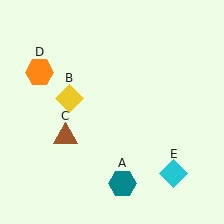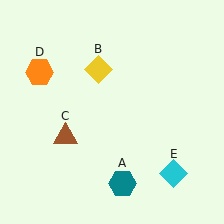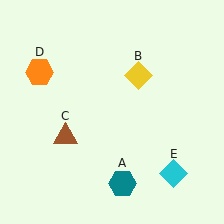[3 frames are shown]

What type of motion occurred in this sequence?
The yellow diamond (object B) rotated clockwise around the center of the scene.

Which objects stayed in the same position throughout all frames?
Teal hexagon (object A) and brown triangle (object C) and orange hexagon (object D) and cyan diamond (object E) remained stationary.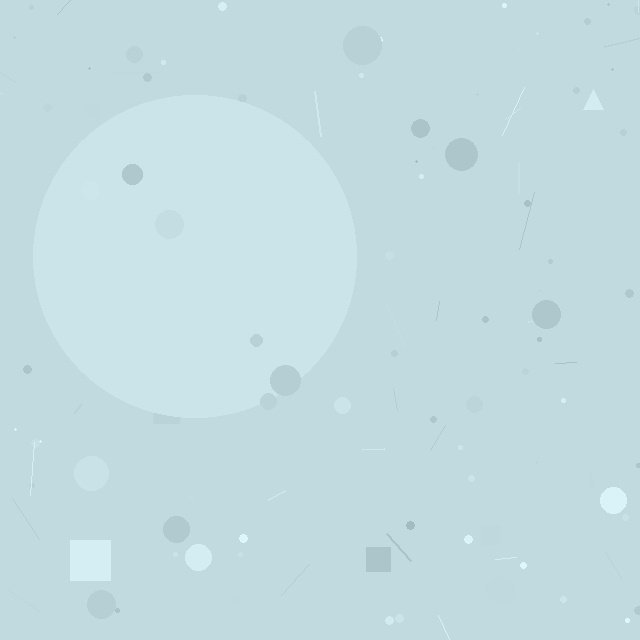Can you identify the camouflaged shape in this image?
The camouflaged shape is a circle.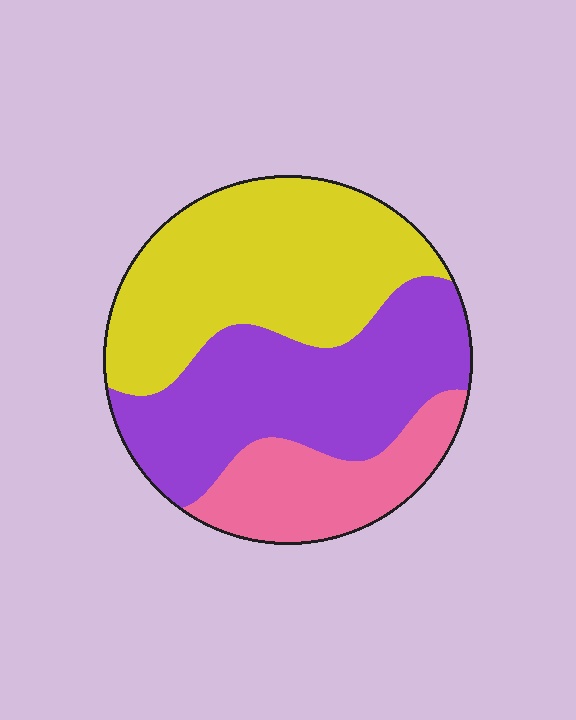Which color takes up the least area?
Pink, at roughly 20%.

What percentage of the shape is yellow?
Yellow covers 42% of the shape.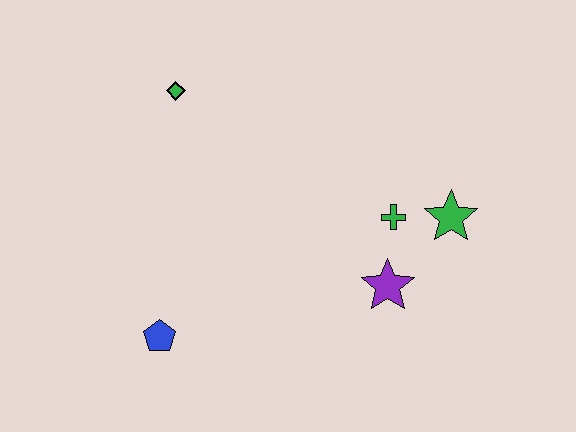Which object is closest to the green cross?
The green star is closest to the green cross.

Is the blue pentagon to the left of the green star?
Yes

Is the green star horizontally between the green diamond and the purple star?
No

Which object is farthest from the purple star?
The green diamond is farthest from the purple star.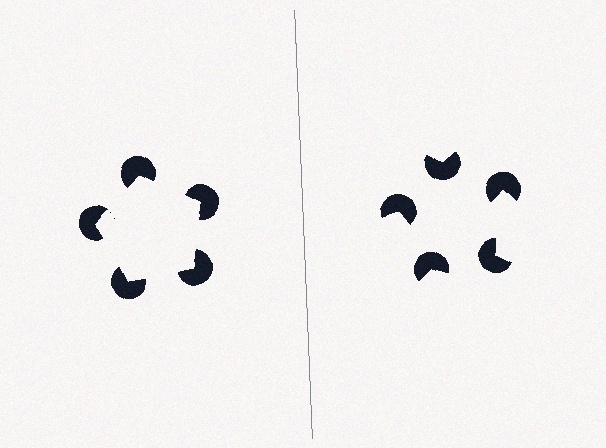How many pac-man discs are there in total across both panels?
10 — 5 on each side.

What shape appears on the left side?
An illusory pentagon.